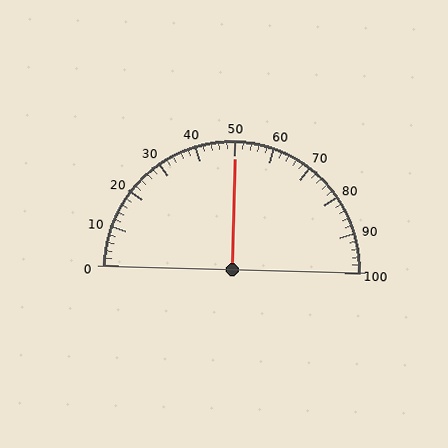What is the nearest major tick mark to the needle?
The nearest major tick mark is 50.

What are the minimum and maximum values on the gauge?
The gauge ranges from 0 to 100.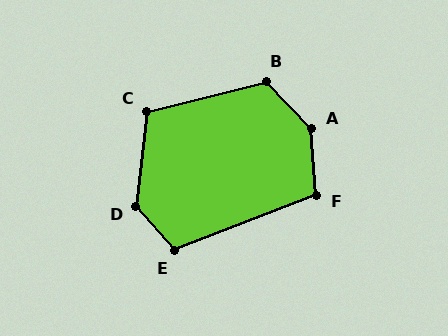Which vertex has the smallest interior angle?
F, at approximately 107 degrees.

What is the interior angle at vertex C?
Approximately 110 degrees (obtuse).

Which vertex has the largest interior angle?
A, at approximately 140 degrees.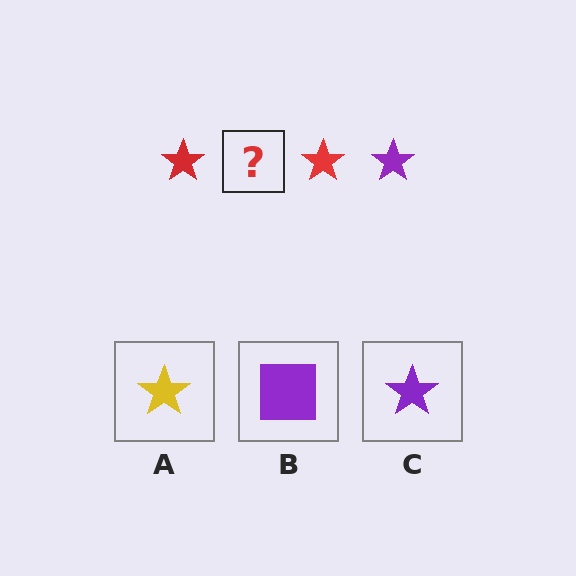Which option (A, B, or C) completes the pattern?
C.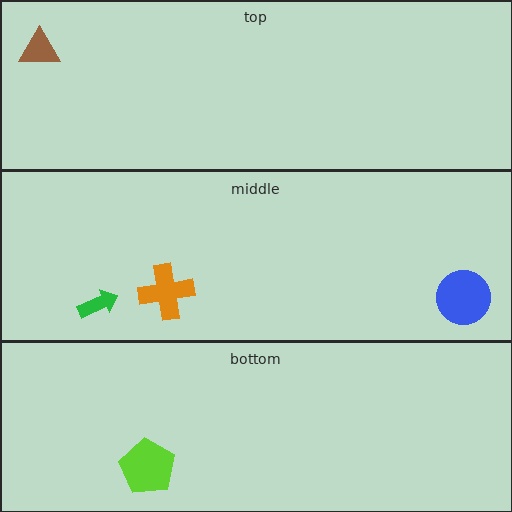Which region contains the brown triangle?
The top region.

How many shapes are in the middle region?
3.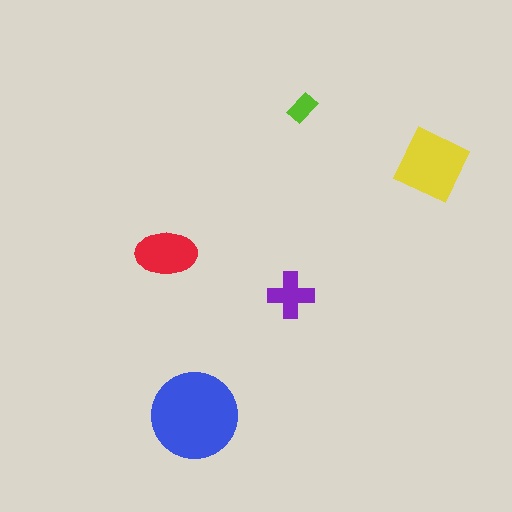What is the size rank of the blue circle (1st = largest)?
1st.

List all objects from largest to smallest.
The blue circle, the yellow diamond, the red ellipse, the purple cross, the lime rectangle.